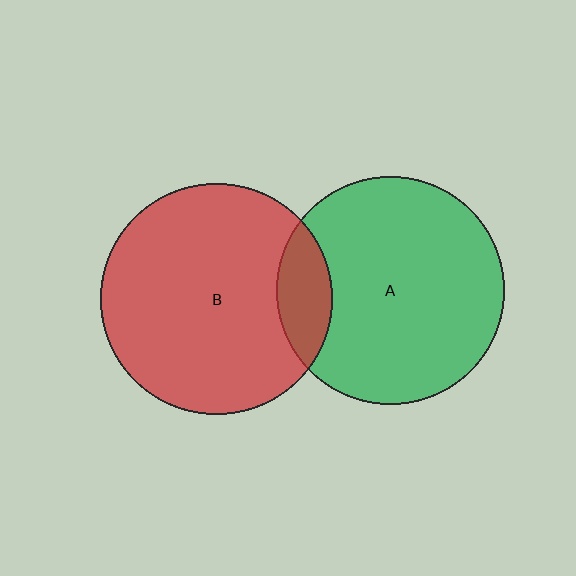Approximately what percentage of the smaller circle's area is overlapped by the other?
Approximately 15%.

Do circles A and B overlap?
Yes.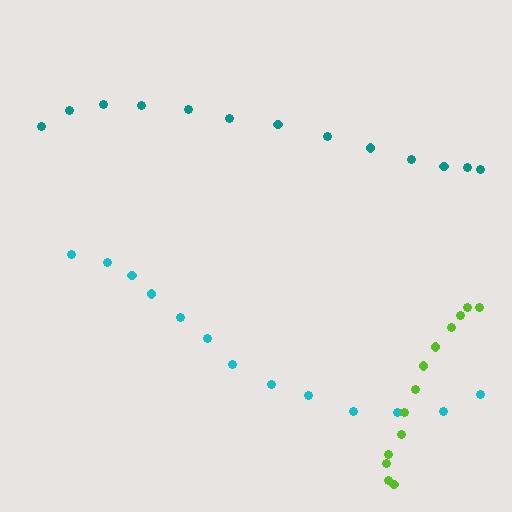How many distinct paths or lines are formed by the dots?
There are 3 distinct paths.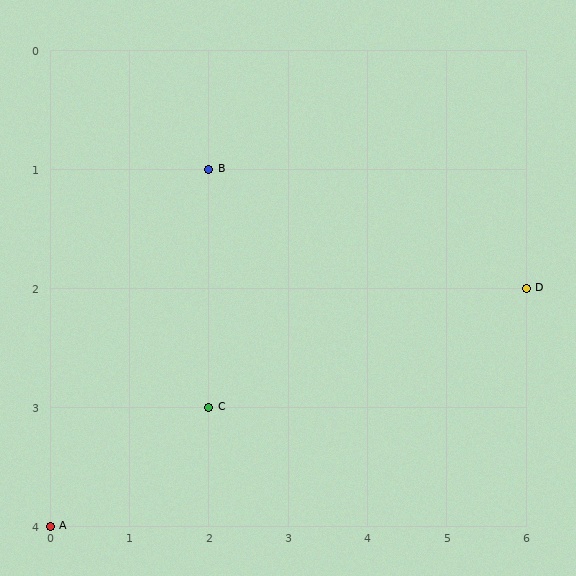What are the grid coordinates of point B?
Point B is at grid coordinates (2, 1).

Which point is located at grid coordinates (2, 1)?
Point B is at (2, 1).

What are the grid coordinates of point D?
Point D is at grid coordinates (6, 2).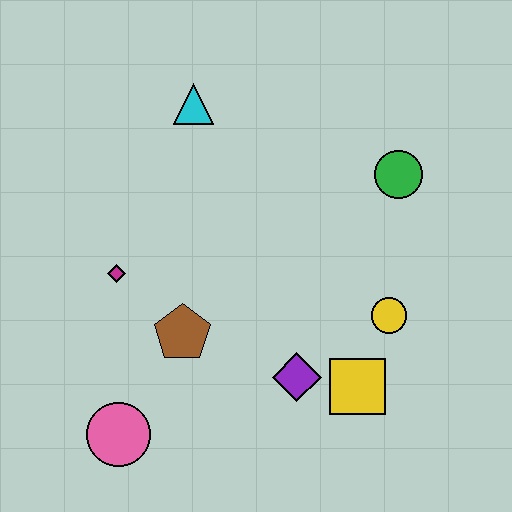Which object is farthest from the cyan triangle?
The pink circle is farthest from the cyan triangle.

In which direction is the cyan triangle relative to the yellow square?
The cyan triangle is above the yellow square.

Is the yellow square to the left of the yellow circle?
Yes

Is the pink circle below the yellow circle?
Yes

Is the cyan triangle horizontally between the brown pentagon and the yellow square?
Yes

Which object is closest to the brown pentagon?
The magenta diamond is closest to the brown pentagon.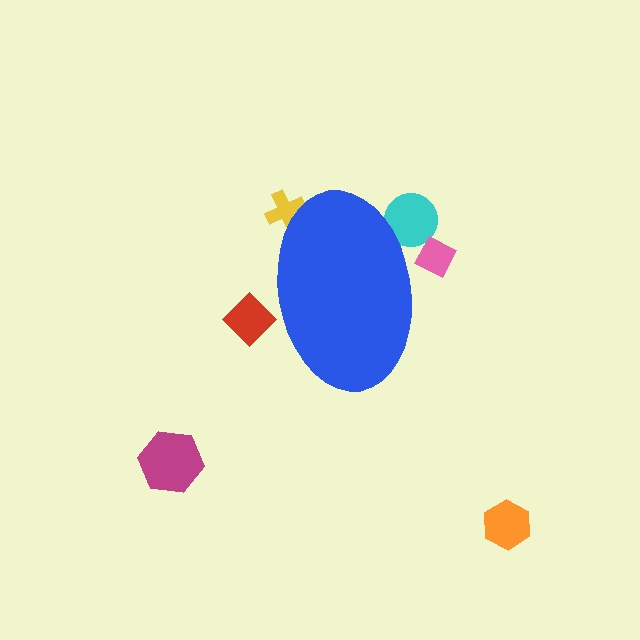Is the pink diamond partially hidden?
Yes, the pink diamond is partially hidden behind the blue ellipse.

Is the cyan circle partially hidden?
Yes, the cyan circle is partially hidden behind the blue ellipse.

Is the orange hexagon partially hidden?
No, the orange hexagon is fully visible.